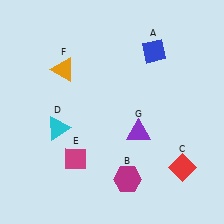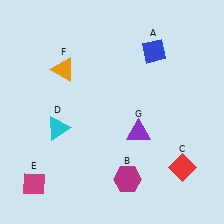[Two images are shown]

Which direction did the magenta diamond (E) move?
The magenta diamond (E) moved left.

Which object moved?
The magenta diamond (E) moved left.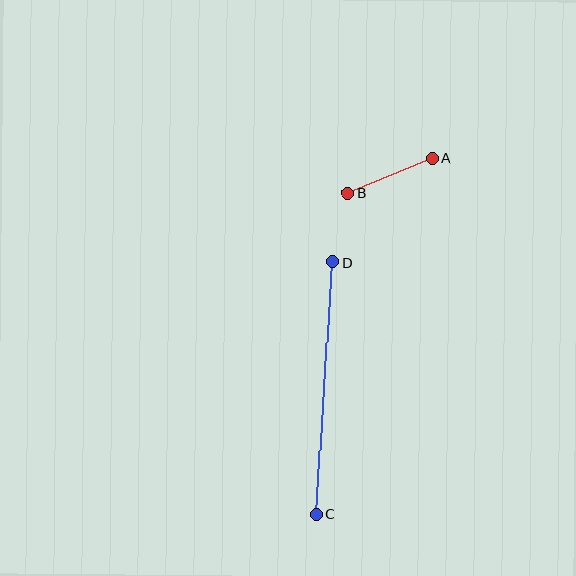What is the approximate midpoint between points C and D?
The midpoint is at approximately (324, 388) pixels.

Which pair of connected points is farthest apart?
Points C and D are farthest apart.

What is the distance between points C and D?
The distance is approximately 253 pixels.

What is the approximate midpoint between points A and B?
The midpoint is at approximately (390, 176) pixels.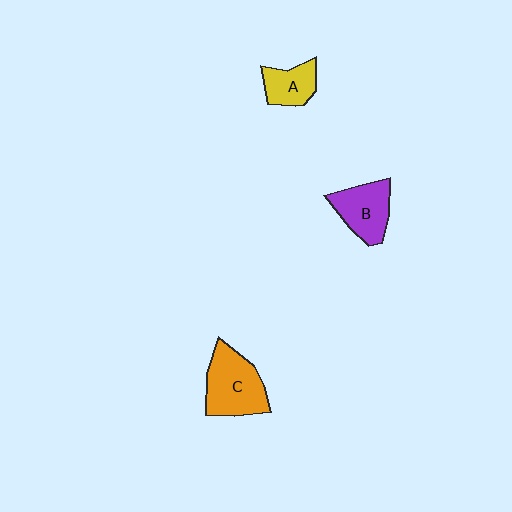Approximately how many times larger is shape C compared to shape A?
Approximately 1.8 times.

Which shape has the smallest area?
Shape A (yellow).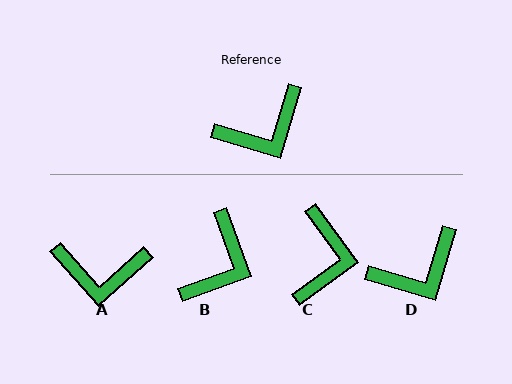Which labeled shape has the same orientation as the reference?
D.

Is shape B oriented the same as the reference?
No, it is off by about 36 degrees.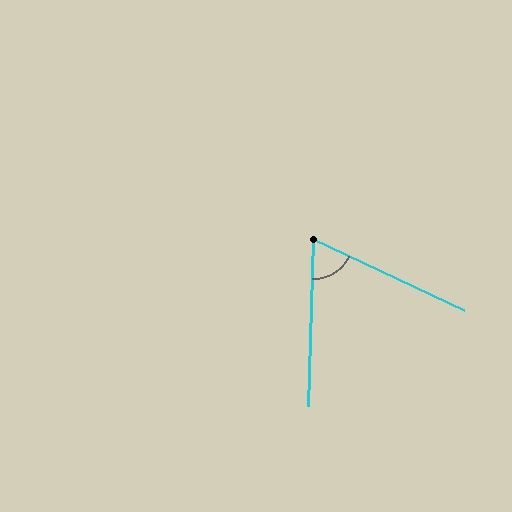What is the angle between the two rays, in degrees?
Approximately 66 degrees.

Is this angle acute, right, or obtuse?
It is acute.